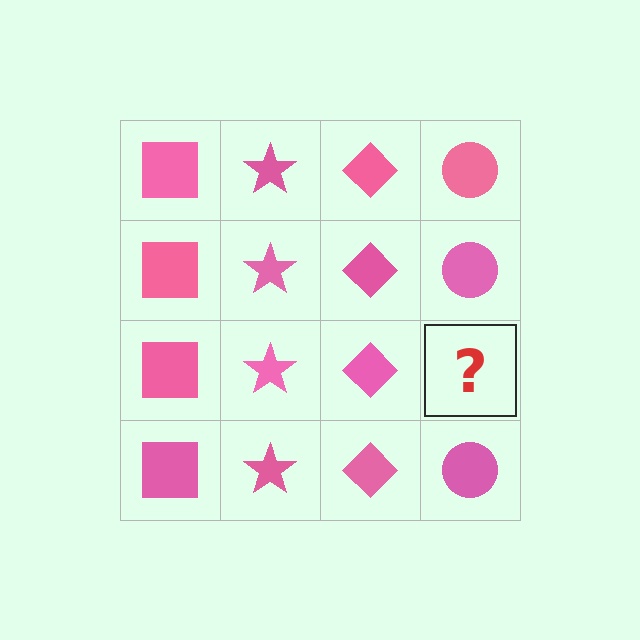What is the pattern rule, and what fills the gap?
The rule is that each column has a consistent shape. The gap should be filled with a pink circle.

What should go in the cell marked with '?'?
The missing cell should contain a pink circle.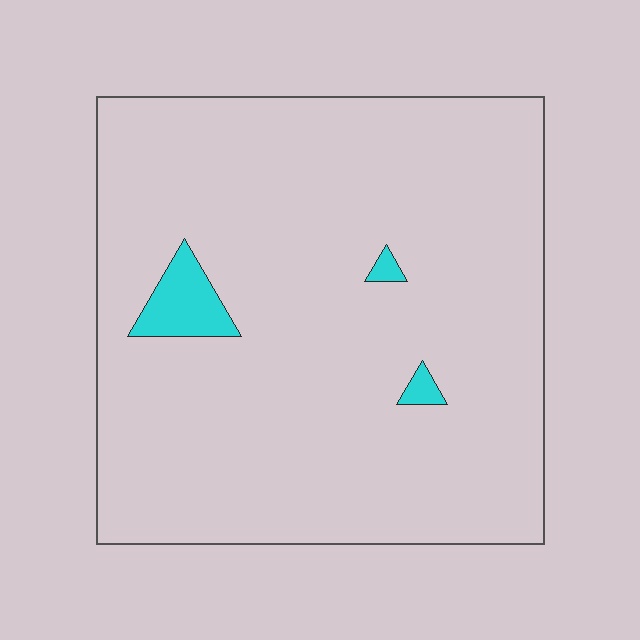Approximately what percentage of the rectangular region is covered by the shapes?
Approximately 5%.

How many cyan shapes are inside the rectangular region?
3.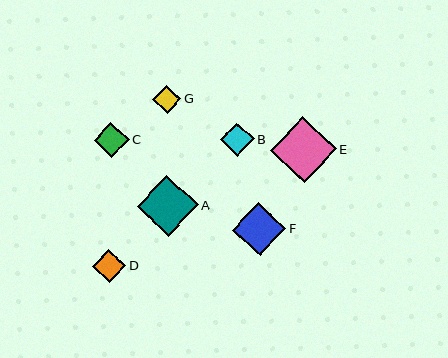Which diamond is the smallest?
Diamond G is the smallest with a size of approximately 28 pixels.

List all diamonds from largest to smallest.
From largest to smallest: E, A, F, C, B, D, G.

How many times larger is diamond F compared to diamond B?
Diamond F is approximately 1.6 times the size of diamond B.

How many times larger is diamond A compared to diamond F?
Diamond A is approximately 1.2 times the size of diamond F.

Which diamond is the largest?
Diamond E is the largest with a size of approximately 66 pixels.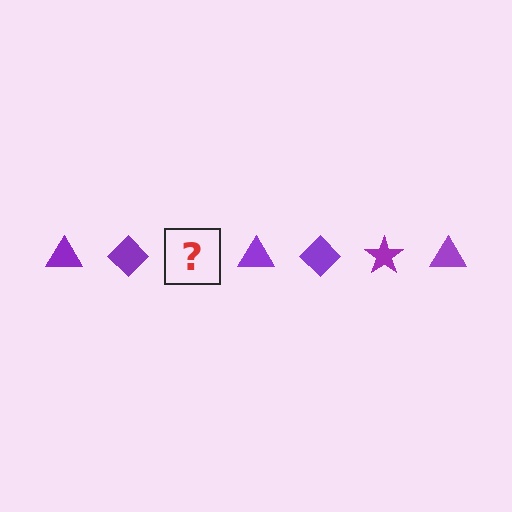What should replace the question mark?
The question mark should be replaced with a purple star.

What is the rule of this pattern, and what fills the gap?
The rule is that the pattern cycles through triangle, diamond, star shapes in purple. The gap should be filled with a purple star.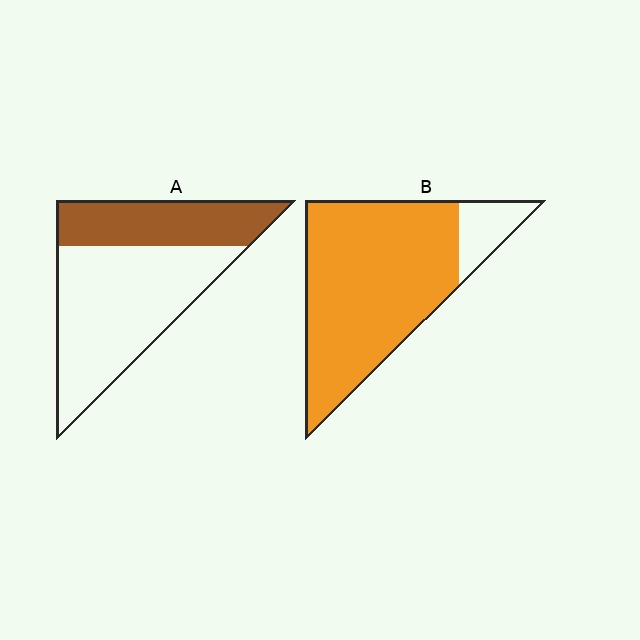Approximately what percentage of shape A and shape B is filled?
A is approximately 35% and B is approximately 85%.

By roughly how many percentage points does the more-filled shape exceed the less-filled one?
By roughly 50 percentage points (B over A).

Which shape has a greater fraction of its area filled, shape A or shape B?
Shape B.